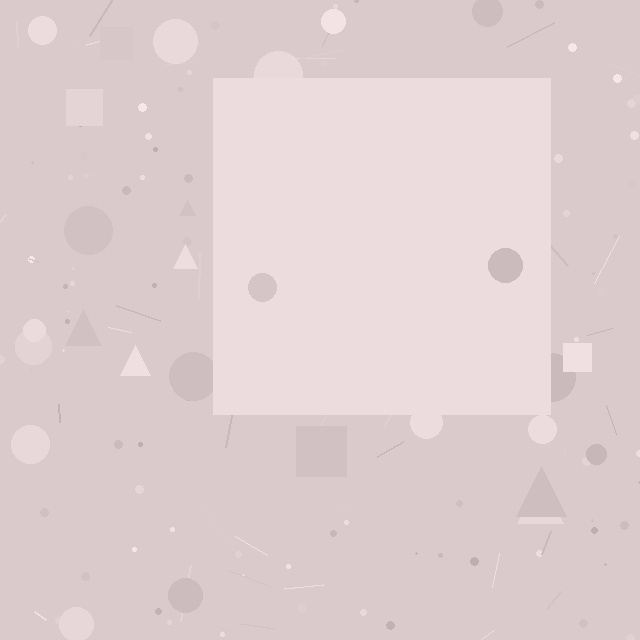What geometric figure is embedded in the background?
A square is embedded in the background.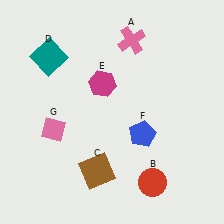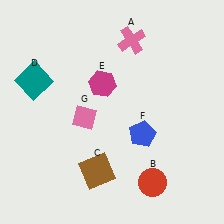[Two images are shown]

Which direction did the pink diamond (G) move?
The pink diamond (G) moved right.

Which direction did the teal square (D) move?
The teal square (D) moved down.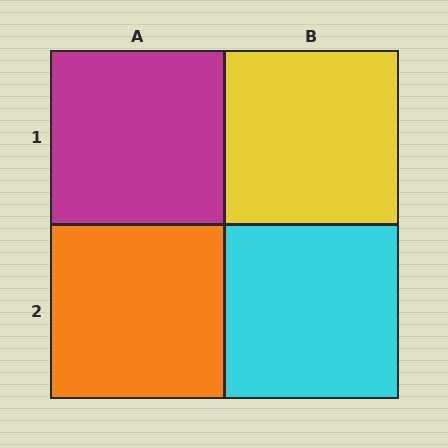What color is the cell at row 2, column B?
Cyan.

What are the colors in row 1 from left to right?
Magenta, yellow.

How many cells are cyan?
1 cell is cyan.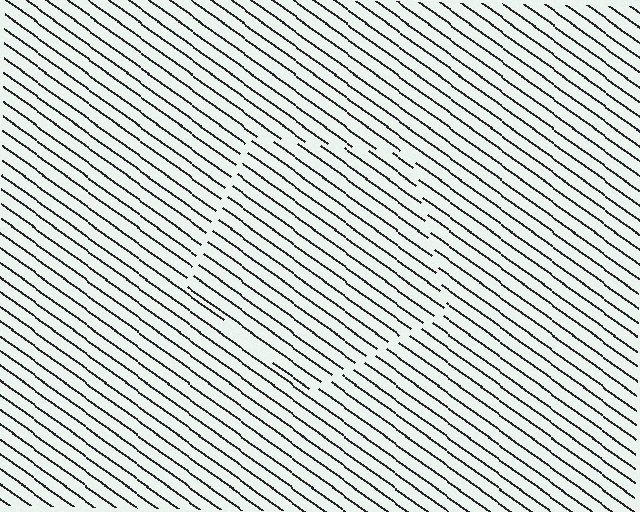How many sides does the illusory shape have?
5 sides — the line-ends trace a pentagon.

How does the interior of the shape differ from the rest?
The interior of the shape contains the same grating, shifted by half a period — the contour is defined by the phase discontinuity where line-ends from the inner and outer gratings abut.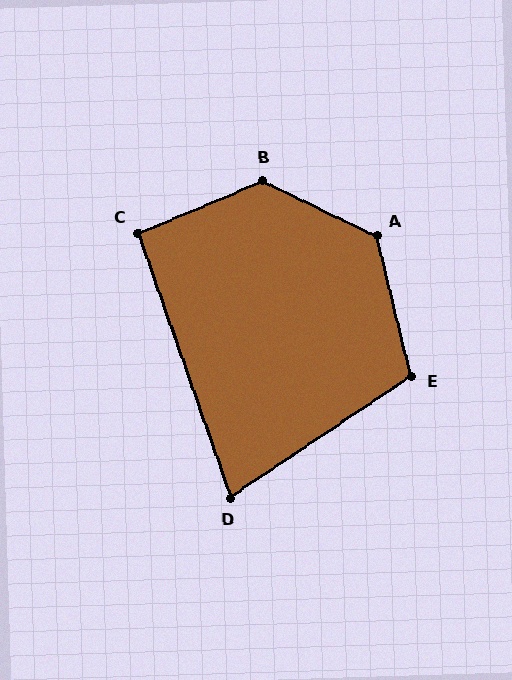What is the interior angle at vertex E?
Approximately 110 degrees (obtuse).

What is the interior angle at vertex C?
Approximately 93 degrees (approximately right).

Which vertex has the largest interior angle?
B, at approximately 131 degrees.